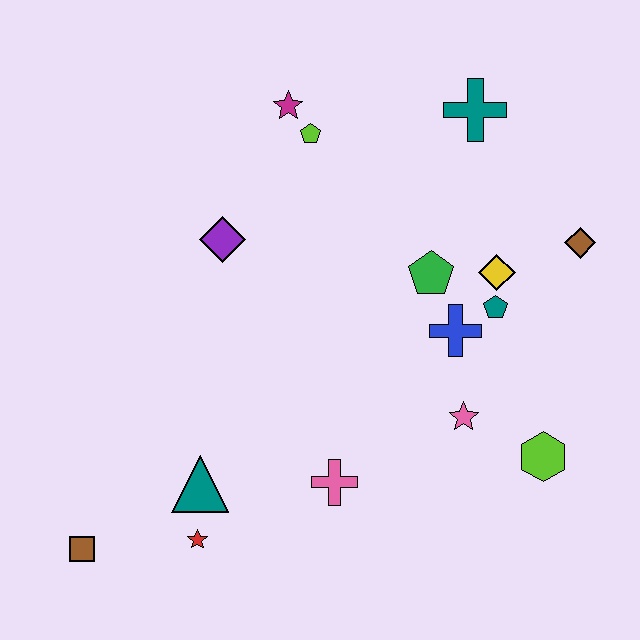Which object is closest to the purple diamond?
The lime pentagon is closest to the purple diamond.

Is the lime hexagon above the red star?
Yes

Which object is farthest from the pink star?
The brown square is farthest from the pink star.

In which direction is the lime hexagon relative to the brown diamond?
The lime hexagon is below the brown diamond.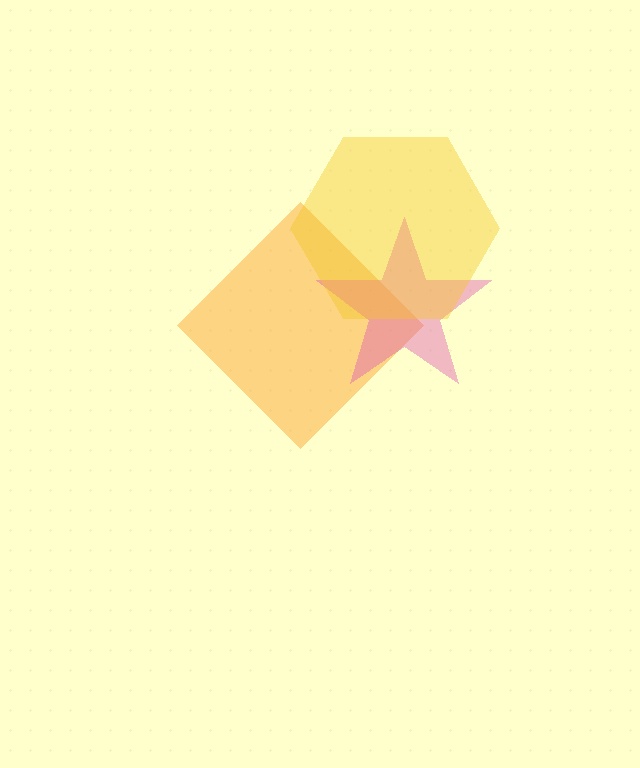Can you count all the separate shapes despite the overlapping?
Yes, there are 3 separate shapes.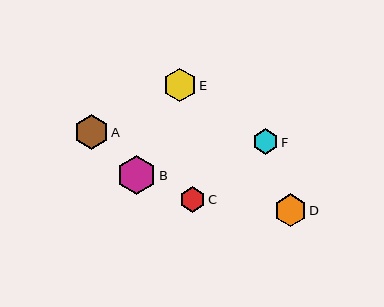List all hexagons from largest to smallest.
From largest to smallest: B, A, E, D, F, C.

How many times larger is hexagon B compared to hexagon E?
Hexagon B is approximately 1.2 times the size of hexagon E.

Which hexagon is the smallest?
Hexagon C is the smallest with a size of approximately 26 pixels.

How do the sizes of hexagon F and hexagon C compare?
Hexagon F and hexagon C are approximately the same size.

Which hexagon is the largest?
Hexagon B is the largest with a size of approximately 39 pixels.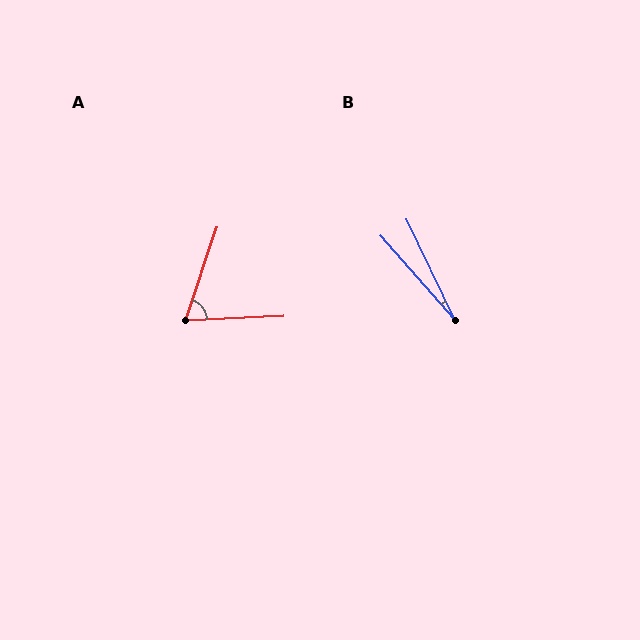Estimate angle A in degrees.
Approximately 69 degrees.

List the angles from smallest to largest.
B (16°), A (69°).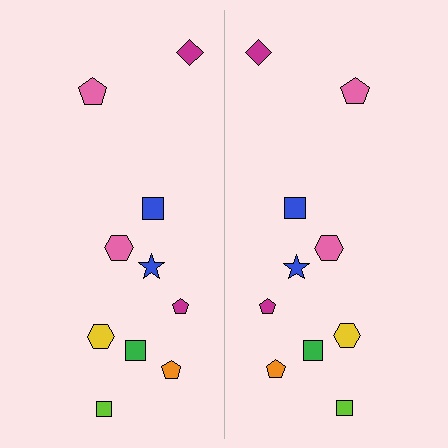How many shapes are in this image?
There are 20 shapes in this image.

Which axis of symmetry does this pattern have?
The pattern has a vertical axis of symmetry running through the center of the image.